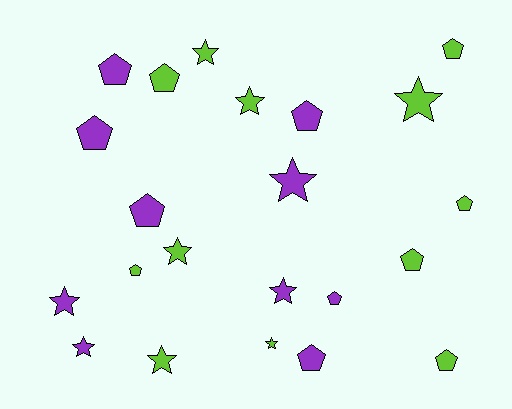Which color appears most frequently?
Lime, with 12 objects.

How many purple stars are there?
There are 4 purple stars.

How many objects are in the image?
There are 22 objects.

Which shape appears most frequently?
Pentagon, with 12 objects.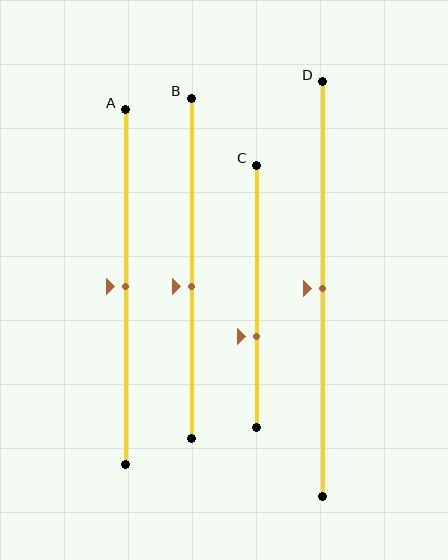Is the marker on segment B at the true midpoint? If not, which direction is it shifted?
No, the marker on segment B is shifted downward by about 5% of the segment length.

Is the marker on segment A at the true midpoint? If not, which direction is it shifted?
Yes, the marker on segment A is at the true midpoint.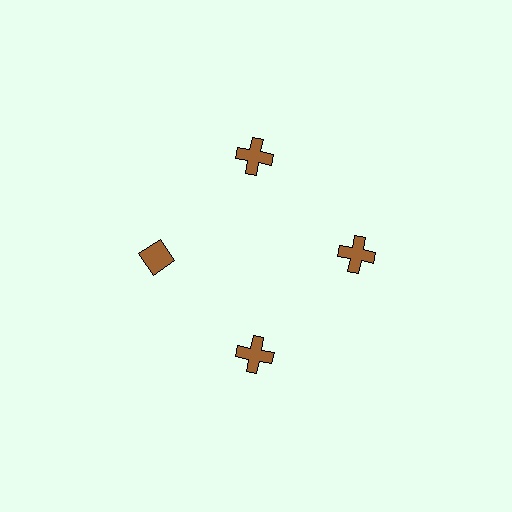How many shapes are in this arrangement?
There are 4 shapes arranged in a ring pattern.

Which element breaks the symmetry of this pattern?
The brown diamond at roughly the 9 o'clock position breaks the symmetry. All other shapes are brown crosses.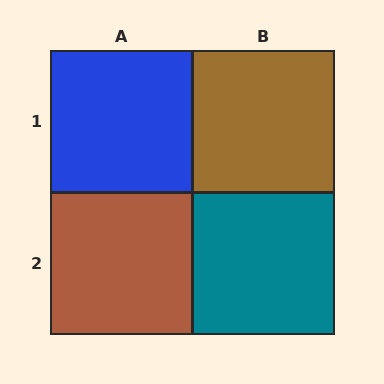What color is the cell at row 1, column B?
Brown.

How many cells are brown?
2 cells are brown.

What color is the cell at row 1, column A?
Blue.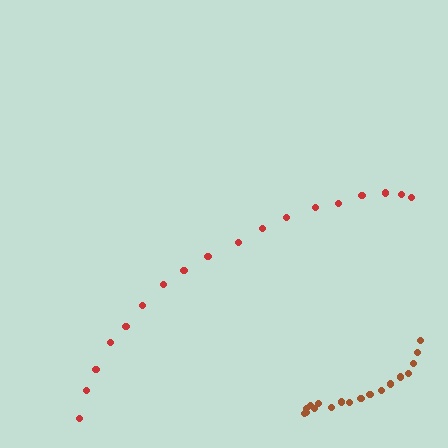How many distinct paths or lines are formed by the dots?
There are 2 distinct paths.